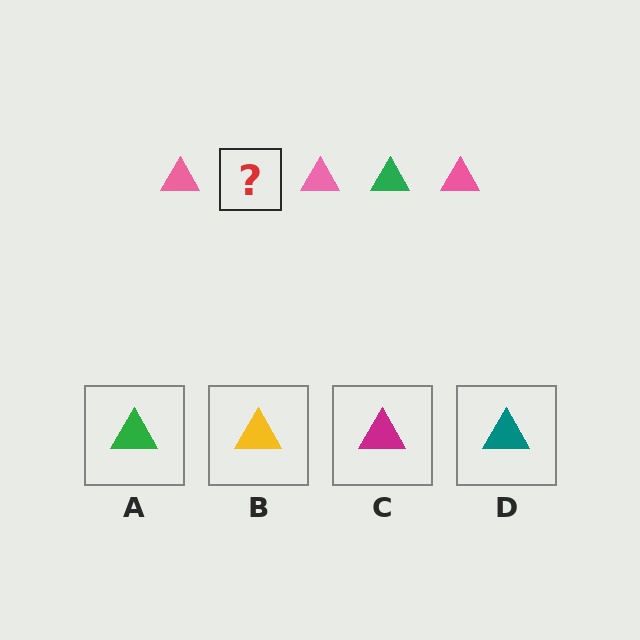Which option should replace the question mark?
Option A.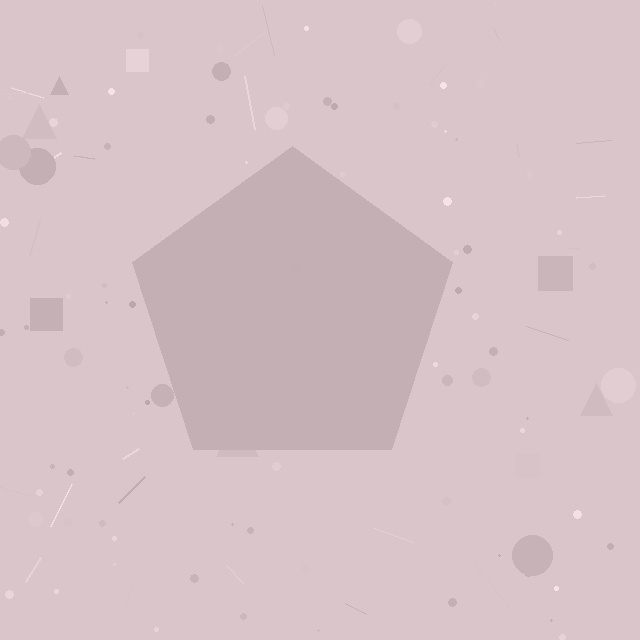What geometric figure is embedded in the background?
A pentagon is embedded in the background.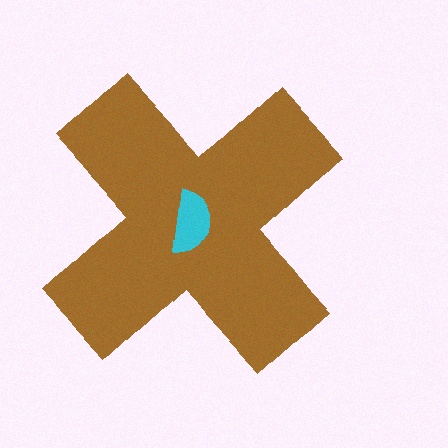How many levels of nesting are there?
2.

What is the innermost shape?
The cyan semicircle.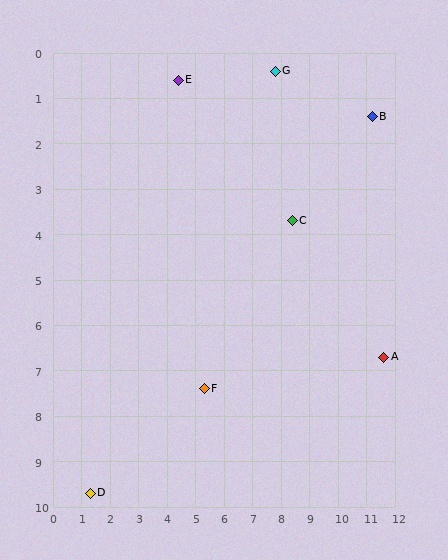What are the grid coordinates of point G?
Point G is at approximately (7.8, 0.4).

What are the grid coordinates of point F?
Point F is at approximately (5.3, 7.4).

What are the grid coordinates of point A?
Point A is at approximately (11.6, 6.7).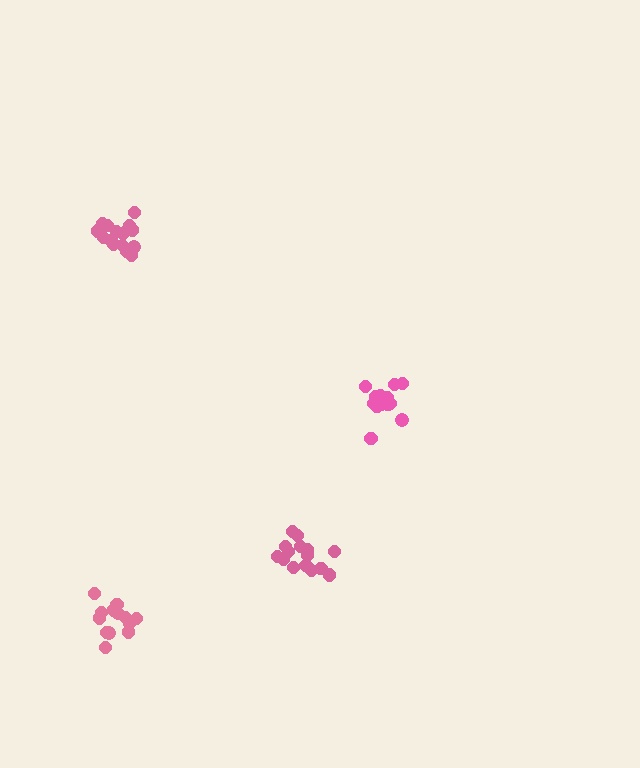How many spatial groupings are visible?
There are 4 spatial groupings.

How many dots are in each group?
Group 1: 15 dots, Group 2: 15 dots, Group 3: 17 dots, Group 4: 14 dots (61 total).